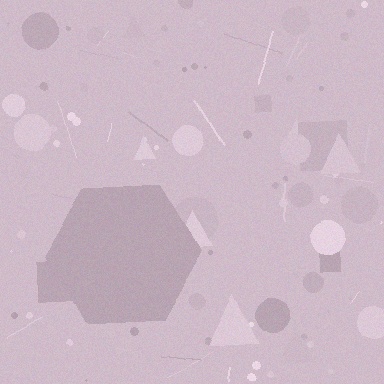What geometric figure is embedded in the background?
A hexagon is embedded in the background.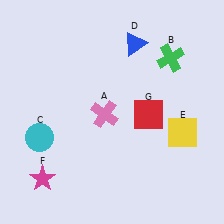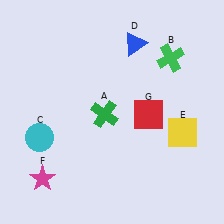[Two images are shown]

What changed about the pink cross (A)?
In Image 1, A is pink. In Image 2, it changed to green.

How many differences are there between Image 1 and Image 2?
There is 1 difference between the two images.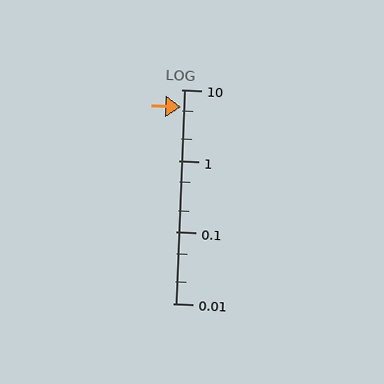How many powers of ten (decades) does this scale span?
The scale spans 3 decades, from 0.01 to 10.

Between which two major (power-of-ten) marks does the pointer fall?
The pointer is between 1 and 10.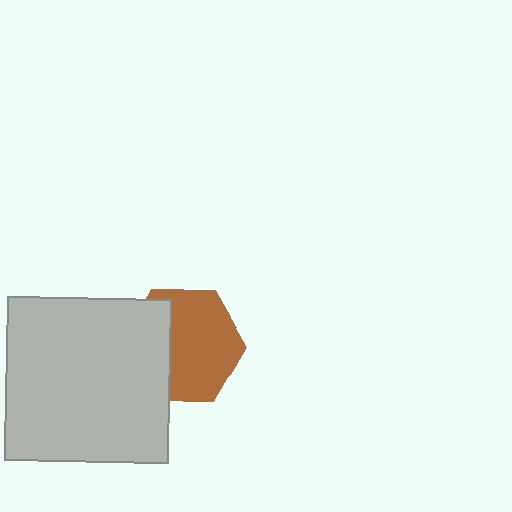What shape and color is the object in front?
The object in front is a light gray square.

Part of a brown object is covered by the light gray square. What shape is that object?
It is a hexagon.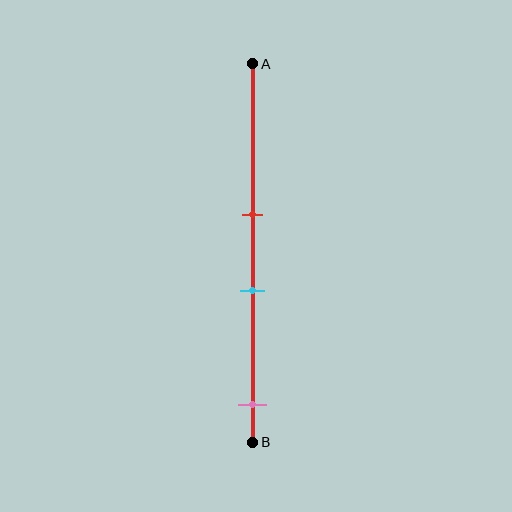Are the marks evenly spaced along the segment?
No, the marks are not evenly spaced.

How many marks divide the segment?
There are 3 marks dividing the segment.